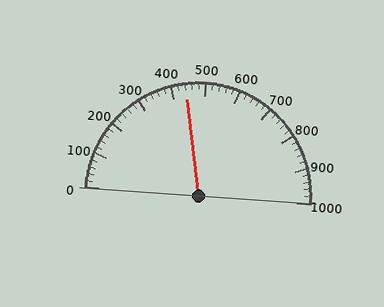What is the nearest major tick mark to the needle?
The nearest major tick mark is 400.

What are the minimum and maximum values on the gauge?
The gauge ranges from 0 to 1000.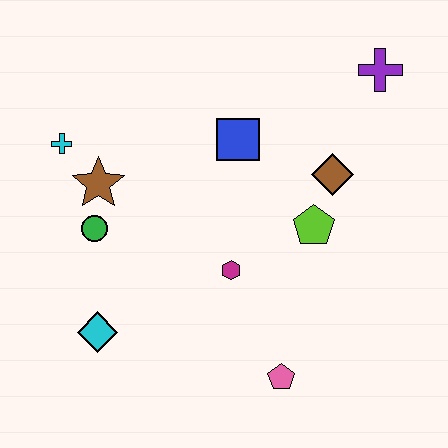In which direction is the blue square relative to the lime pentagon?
The blue square is above the lime pentagon.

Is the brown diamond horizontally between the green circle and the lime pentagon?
No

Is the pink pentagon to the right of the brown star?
Yes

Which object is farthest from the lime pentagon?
The cyan cross is farthest from the lime pentagon.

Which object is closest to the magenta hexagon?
The lime pentagon is closest to the magenta hexagon.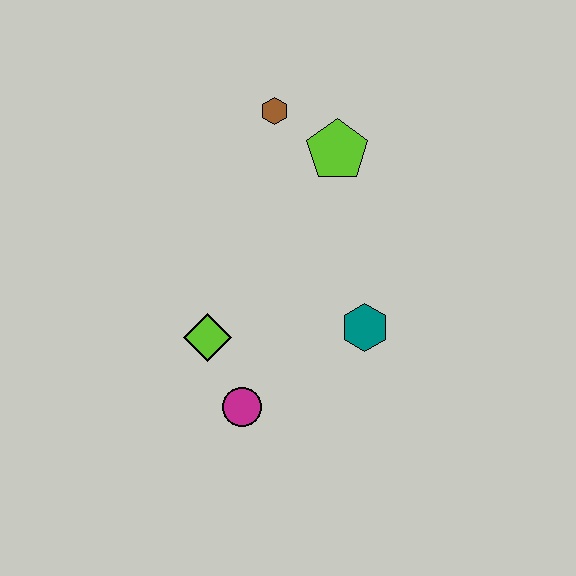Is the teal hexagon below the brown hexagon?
Yes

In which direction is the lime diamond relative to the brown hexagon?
The lime diamond is below the brown hexagon.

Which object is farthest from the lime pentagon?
The magenta circle is farthest from the lime pentagon.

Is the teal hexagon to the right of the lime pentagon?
Yes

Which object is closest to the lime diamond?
The magenta circle is closest to the lime diamond.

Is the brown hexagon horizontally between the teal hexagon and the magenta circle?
Yes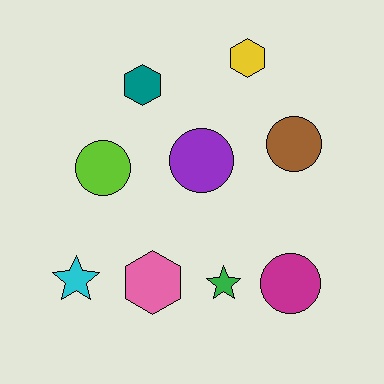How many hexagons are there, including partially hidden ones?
There are 3 hexagons.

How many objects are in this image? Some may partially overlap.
There are 9 objects.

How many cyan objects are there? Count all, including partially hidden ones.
There is 1 cyan object.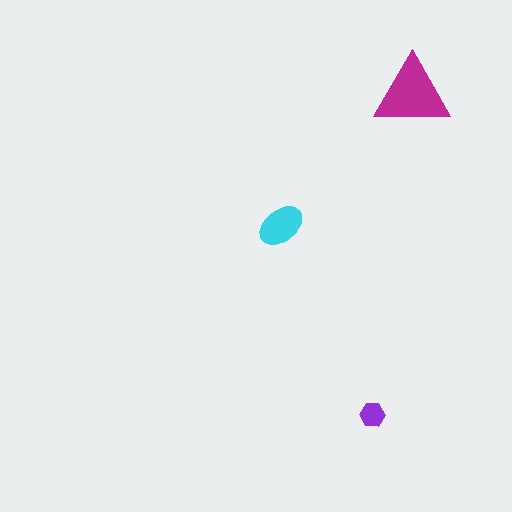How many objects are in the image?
There are 3 objects in the image.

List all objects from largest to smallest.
The magenta triangle, the cyan ellipse, the purple hexagon.